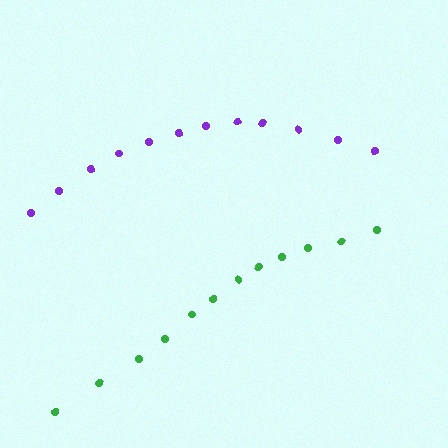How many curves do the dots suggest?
There are 2 distinct paths.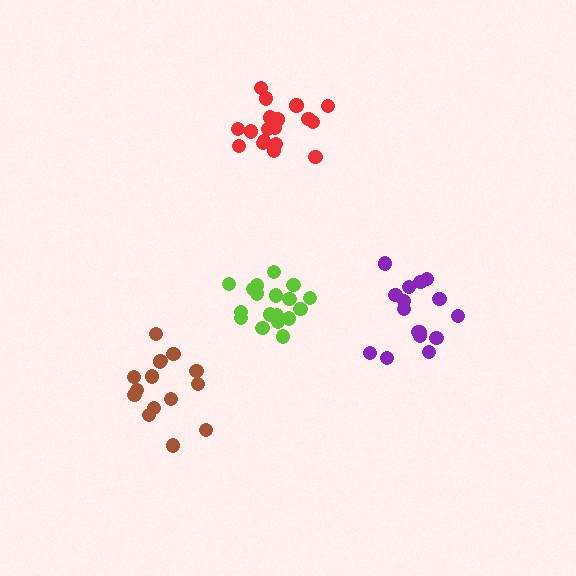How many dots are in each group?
Group 1: 16 dots, Group 2: 18 dots, Group 3: 18 dots, Group 4: 15 dots (67 total).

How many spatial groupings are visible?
There are 4 spatial groupings.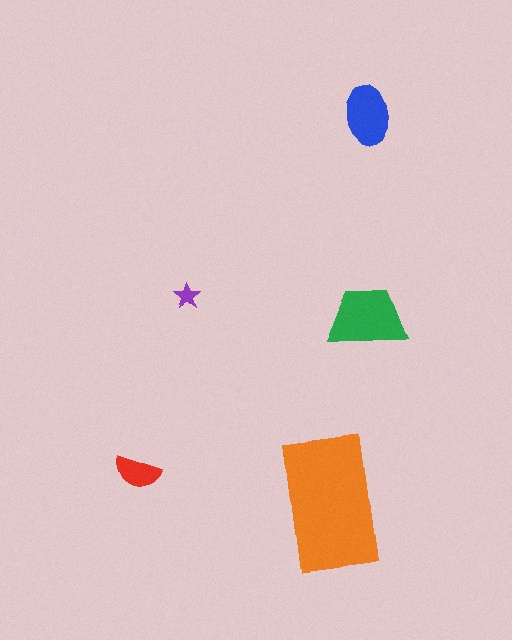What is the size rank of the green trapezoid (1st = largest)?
2nd.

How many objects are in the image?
There are 5 objects in the image.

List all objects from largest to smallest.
The orange rectangle, the green trapezoid, the blue ellipse, the red semicircle, the purple star.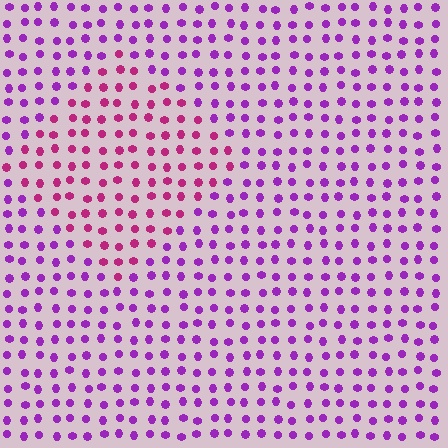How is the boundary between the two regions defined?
The boundary is defined purely by a slight shift in hue (about 38 degrees). Spacing, size, and orientation are identical on both sides.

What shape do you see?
I see a diamond.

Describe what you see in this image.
The image is filled with small purple elements in a uniform arrangement. A diamond-shaped region is visible where the elements are tinted to a slightly different hue, forming a subtle color boundary.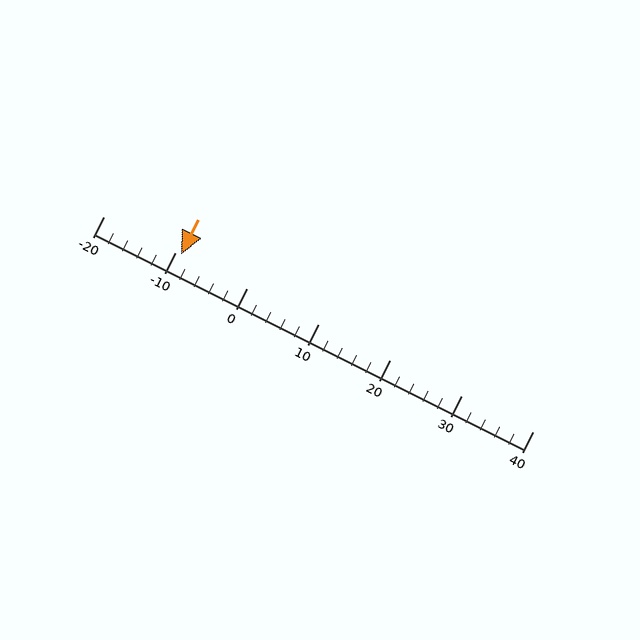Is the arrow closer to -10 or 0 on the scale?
The arrow is closer to -10.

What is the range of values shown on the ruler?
The ruler shows values from -20 to 40.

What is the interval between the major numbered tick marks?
The major tick marks are spaced 10 units apart.